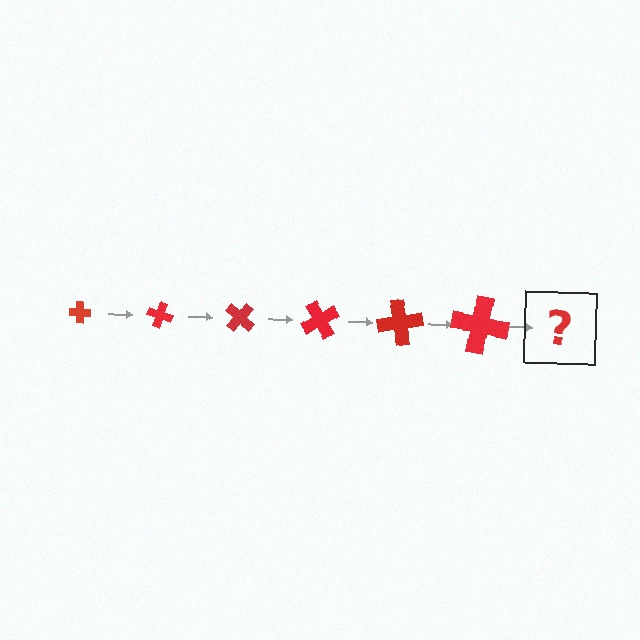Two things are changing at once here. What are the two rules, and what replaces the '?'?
The two rules are that the cross grows larger each step and it rotates 20 degrees each step. The '?' should be a cross, larger than the previous one and rotated 120 degrees from the start.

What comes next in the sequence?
The next element should be a cross, larger than the previous one and rotated 120 degrees from the start.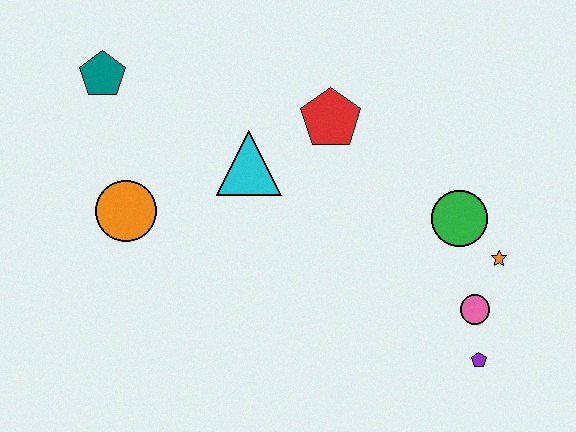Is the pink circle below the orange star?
Yes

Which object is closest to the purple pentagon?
The pink circle is closest to the purple pentagon.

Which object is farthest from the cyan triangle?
The purple pentagon is farthest from the cyan triangle.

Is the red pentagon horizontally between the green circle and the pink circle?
No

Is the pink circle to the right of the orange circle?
Yes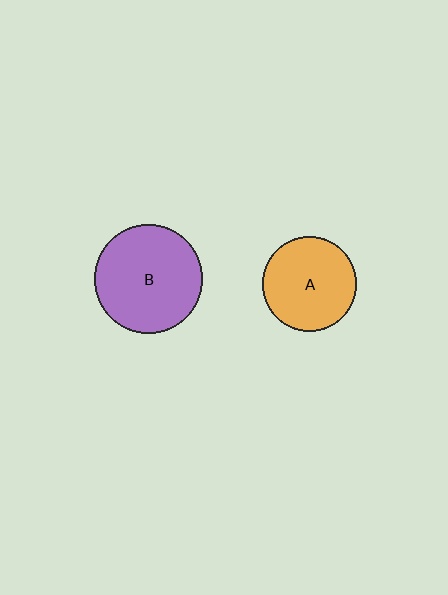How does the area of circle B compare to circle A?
Approximately 1.3 times.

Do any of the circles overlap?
No, none of the circles overlap.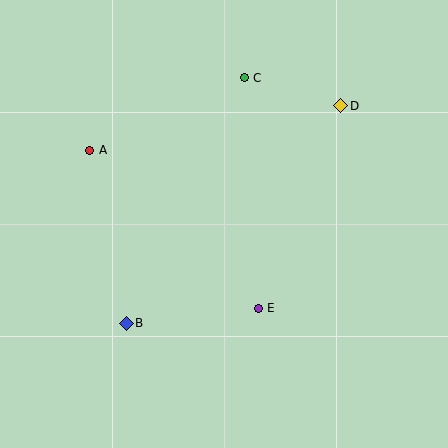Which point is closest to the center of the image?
Point E at (258, 308) is closest to the center.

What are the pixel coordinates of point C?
Point C is at (244, 78).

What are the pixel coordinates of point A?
Point A is at (90, 150).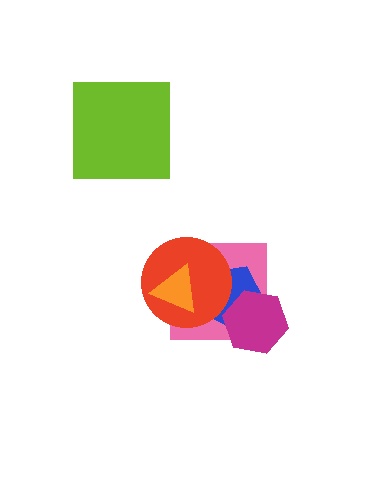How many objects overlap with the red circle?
3 objects overlap with the red circle.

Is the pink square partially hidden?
Yes, it is partially covered by another shape.